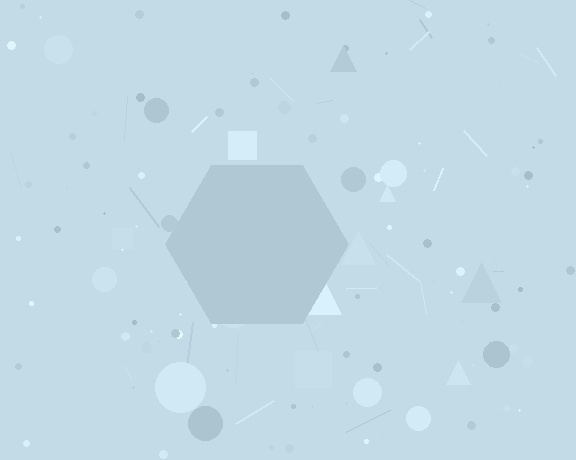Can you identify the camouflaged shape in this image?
The camouflaged shape is a hexagon.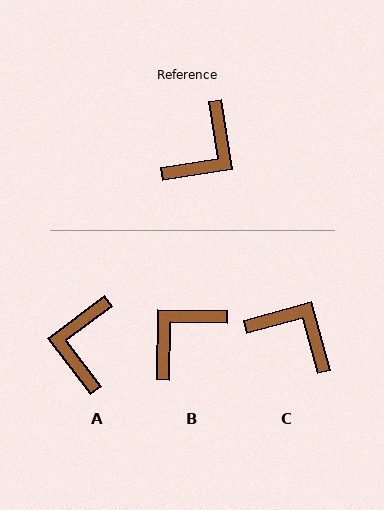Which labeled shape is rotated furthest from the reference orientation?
B, about 170 degrees away.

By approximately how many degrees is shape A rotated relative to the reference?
Approximately 152 degrees clockwise.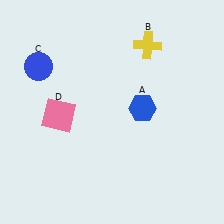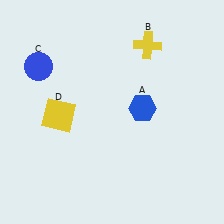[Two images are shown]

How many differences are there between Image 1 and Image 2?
There is 1 difference between the two images.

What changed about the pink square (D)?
In Image 1, D is pink. In Image 2, it changed to yellow.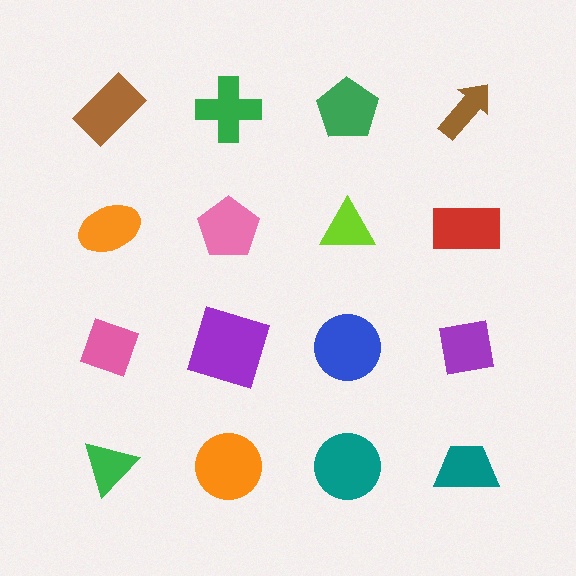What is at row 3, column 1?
A pink diamond.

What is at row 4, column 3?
A teal circle.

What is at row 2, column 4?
A red rectangle.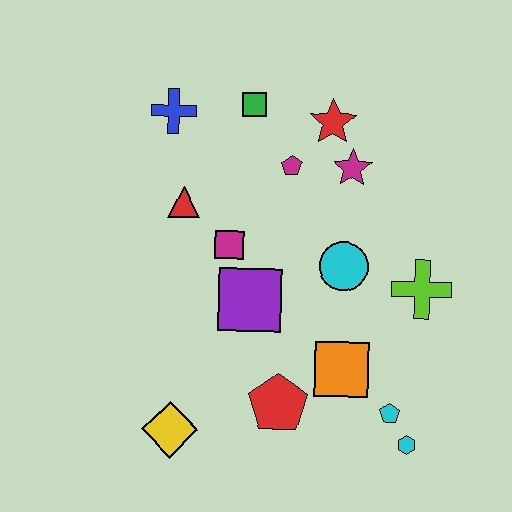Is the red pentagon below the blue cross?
Yes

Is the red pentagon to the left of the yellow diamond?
No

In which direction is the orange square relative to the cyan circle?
The orange square is below the cyan circle.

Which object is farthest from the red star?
The yellow diamond is farthest from the red star.